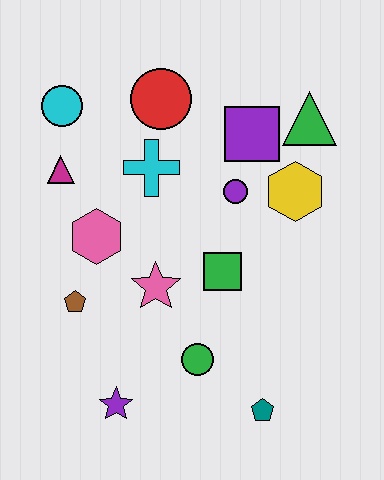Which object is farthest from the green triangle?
The purple star is farthest from the green triangle.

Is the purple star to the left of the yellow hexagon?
Yes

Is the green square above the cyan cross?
No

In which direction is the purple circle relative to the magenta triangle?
The purple circle is to the right of the magenta triangle.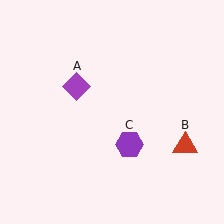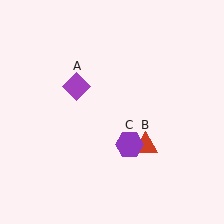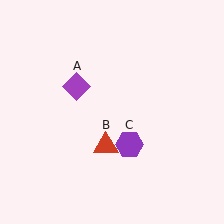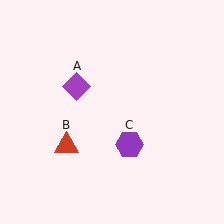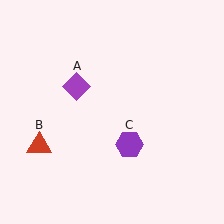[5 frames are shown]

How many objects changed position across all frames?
1 object changed position: red triangle (object B).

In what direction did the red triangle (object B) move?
The red triangle (object B) moved left.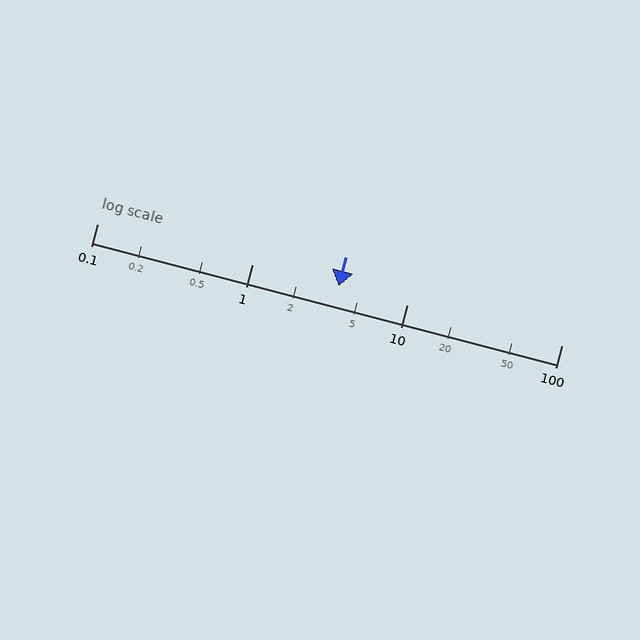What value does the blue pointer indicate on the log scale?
The pointer indicates approximately 3.6.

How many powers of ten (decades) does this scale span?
The scale spans 3 decades, from 0.1 to 100.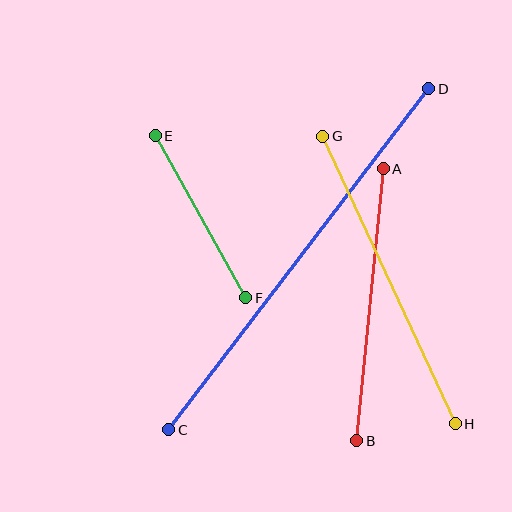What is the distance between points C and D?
The distance is approximately 428 pixels.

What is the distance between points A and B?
The distance is approximately 273 pixels.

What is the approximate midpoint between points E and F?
The midpoint is at approximately (201, 217) pixels.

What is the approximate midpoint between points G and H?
The midpoint is at approximately (389, 280) pixels.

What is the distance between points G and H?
The distance is approximately 317 pixels.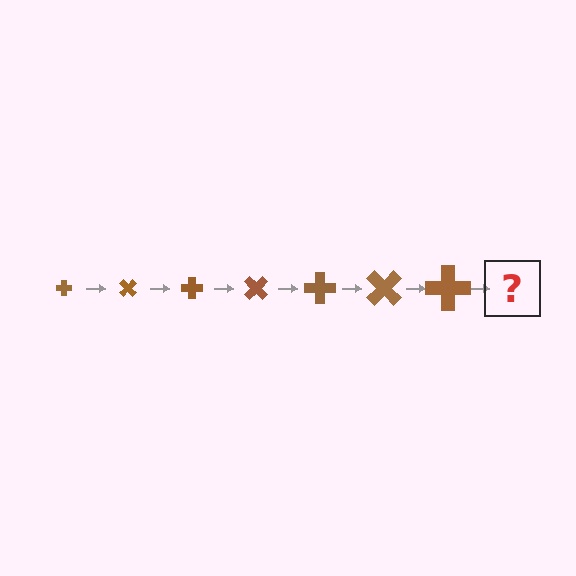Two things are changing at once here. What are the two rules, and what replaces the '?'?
The two rules are that the cross grows larger each step and it rotates 45 degrees each step. The '?' should be a cross, larger than the previous one and rotated 315 degrees from the start.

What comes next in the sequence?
The next element should be a cross, larger than the previous one and rotated 315 degrees from the start.